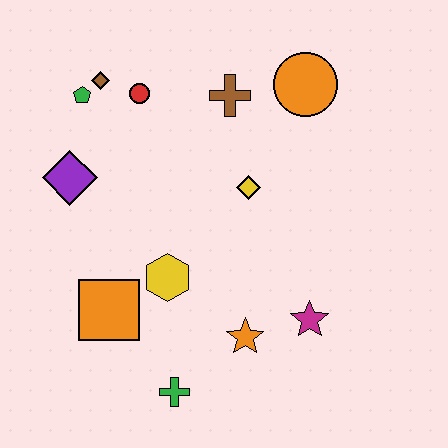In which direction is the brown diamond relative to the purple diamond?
The brown diamond is above the purple diamond.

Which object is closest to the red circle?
The brown diamond is closest to the red circle.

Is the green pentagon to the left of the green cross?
Yes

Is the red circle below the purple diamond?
No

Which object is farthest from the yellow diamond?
The green cross is farthest from the yellow diamond.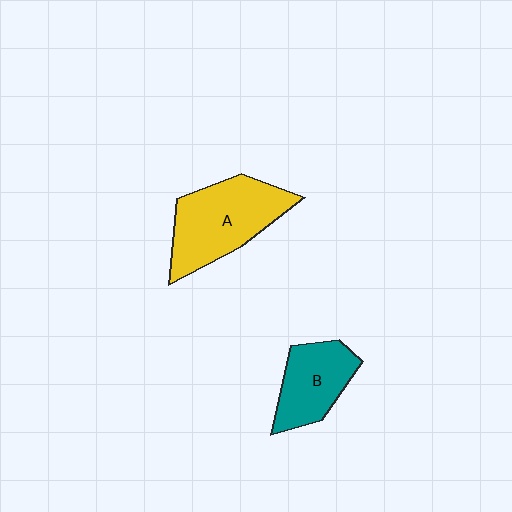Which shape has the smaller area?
Shape B (teal).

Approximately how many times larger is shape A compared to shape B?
Approximately 1.5 times.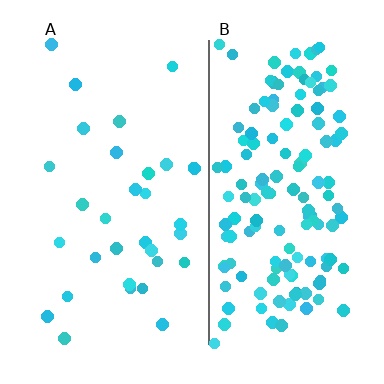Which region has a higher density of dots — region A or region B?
B (the right).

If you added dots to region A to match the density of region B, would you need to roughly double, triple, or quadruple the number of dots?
Approximately quadruple.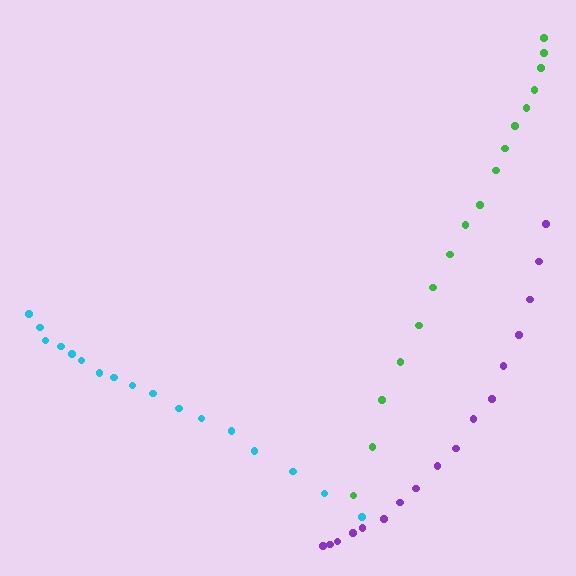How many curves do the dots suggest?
There are 3 distinct paths.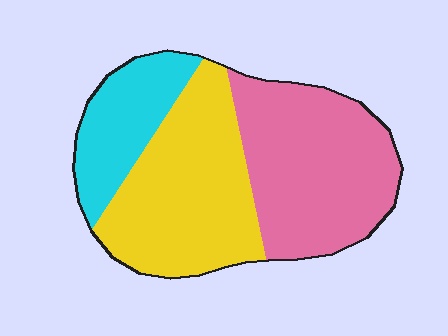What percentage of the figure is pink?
Pink covers 41% of the figure.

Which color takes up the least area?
Cyan, at roughly 20%.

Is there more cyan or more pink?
Pink.